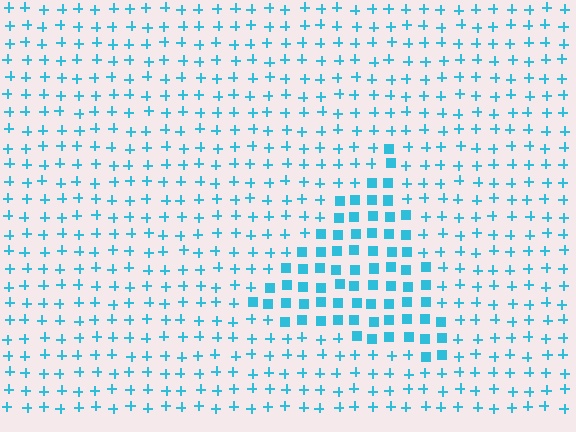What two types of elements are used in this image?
The image uses squares inside the triangle region and plus signs outside it.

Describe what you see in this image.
The image is filled with small cyan elements arranged in a uniform grid. A triangle-shaped region contains squares, while the surrounding area contains plus signs. The boundary is defined purely by the change in element shape.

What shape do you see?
I see a triangle.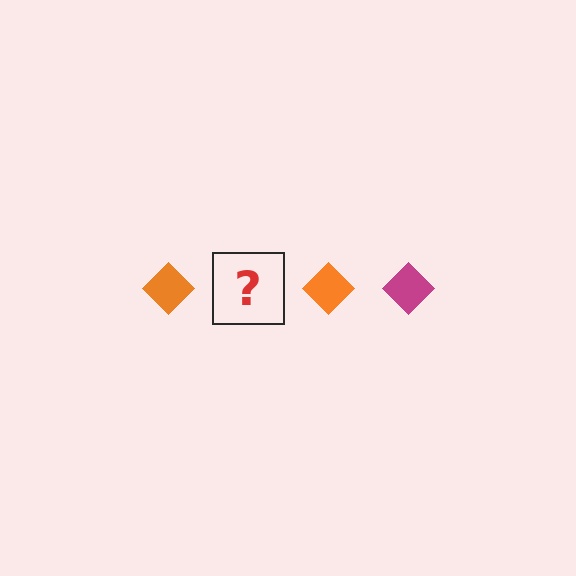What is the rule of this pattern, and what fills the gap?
The rule is that the pattern cycles through orange, magenta diamonds. The gap should be filled with a magenta diamond.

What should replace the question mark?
The question mark should be replaced with a magenta diamond.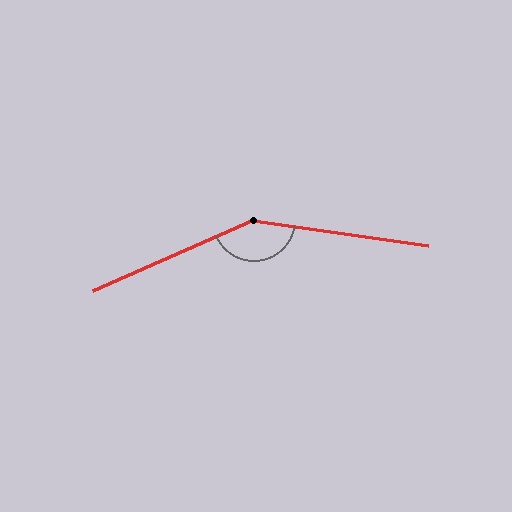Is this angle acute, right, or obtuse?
It is obtuse.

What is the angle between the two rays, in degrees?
Approximately 148 degrees.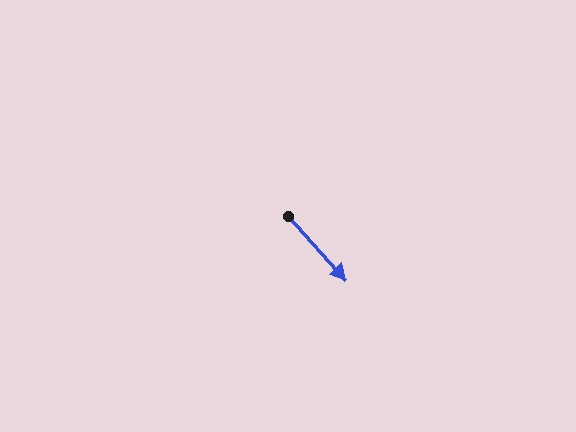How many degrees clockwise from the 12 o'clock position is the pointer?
Approximately 138 degrees.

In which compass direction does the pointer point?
Southeast.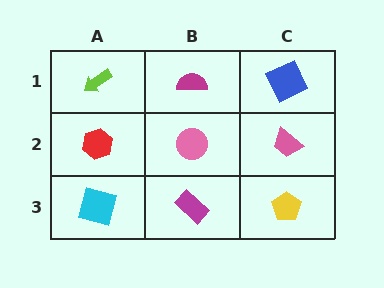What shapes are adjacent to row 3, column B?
A pink circle (row 2, column B), a cyan square (row 3, column A), a yellow pentagon (row 3, column C).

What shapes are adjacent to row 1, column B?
A pink circle (row 2, column B), a lime arrow (row 1, column A), a blue square (row 1, column C).